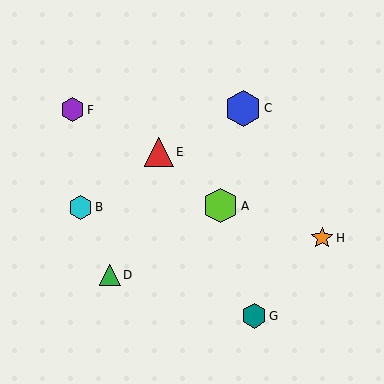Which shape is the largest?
The blue hexagon (labeled C) is the largest.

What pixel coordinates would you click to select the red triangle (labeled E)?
Click at (159, 152) to select the red triangle E.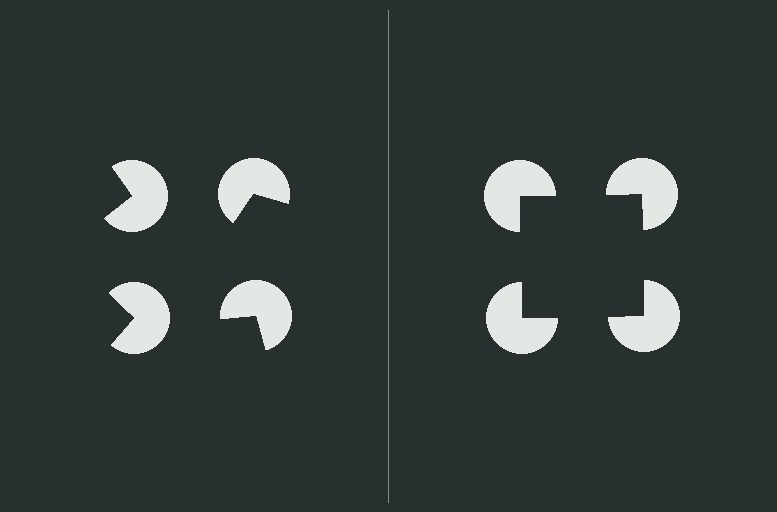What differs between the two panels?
The pac-man discs are positioned identically on both sides; only the wedge orientations differ. On the right they align to a square; on the left they are misaligned.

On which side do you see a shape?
An illusory square appears on the right side. On the left side the wedge cuts are rotated, so no coherent shape forms.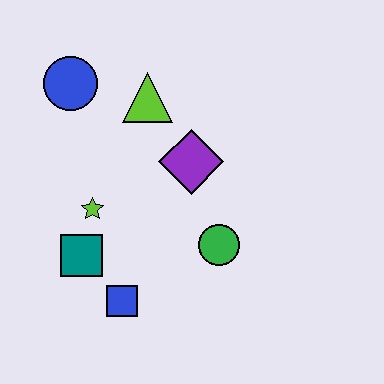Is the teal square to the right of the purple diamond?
No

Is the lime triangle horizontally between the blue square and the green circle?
Yes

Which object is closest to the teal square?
The lime star is closest to the teal square.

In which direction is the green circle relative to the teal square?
The green circle is to the right of the teal square.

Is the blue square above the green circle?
No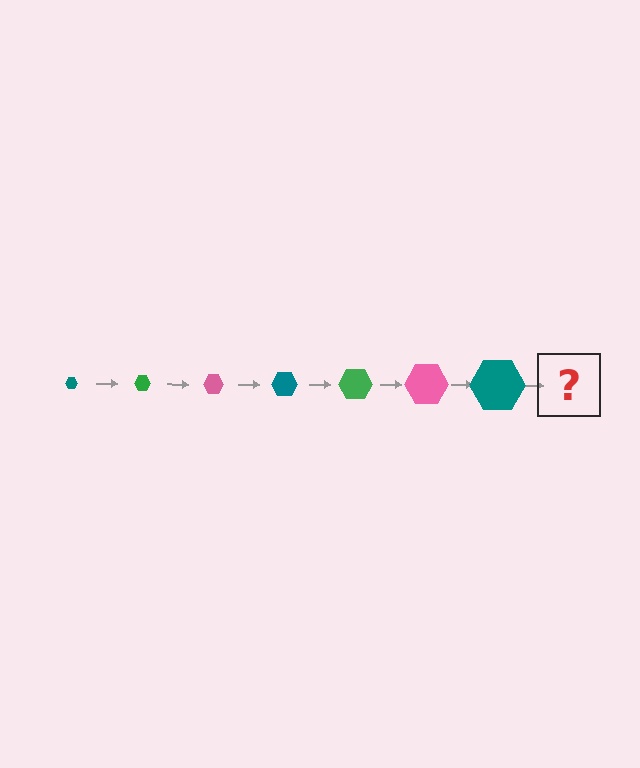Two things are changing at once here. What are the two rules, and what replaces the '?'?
The two rules are that the hexagon grows larger each step and the color cycles through teal, green, and pink. The '?' should be a green hexagon, larger than the previous one.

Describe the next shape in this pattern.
It should be a green hexagon, larger than the previous one.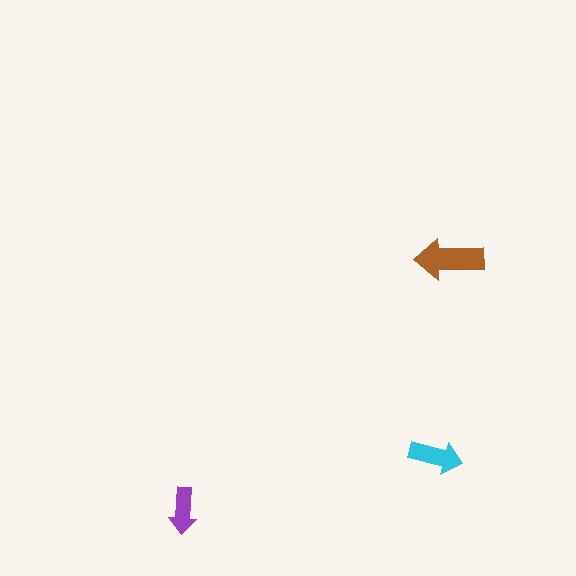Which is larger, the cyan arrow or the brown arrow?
The brown one.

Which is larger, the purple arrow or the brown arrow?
The brown one.